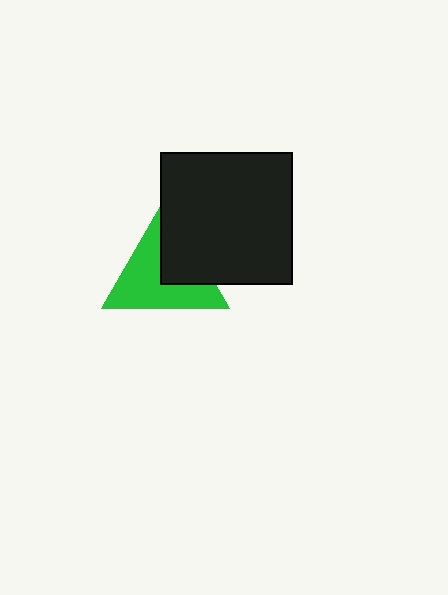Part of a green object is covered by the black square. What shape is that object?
It is a triangle.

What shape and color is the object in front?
The object in front is a black square.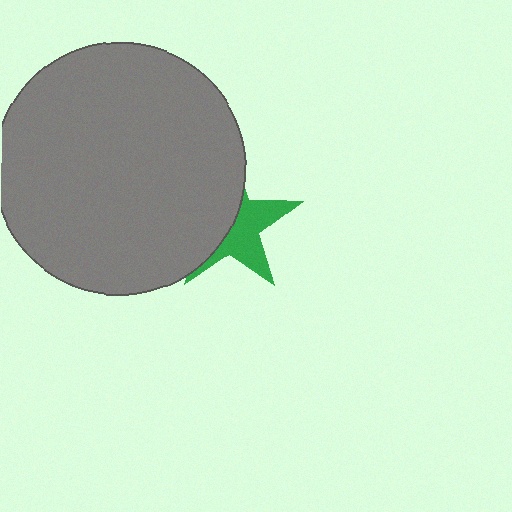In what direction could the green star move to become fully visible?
The green star could move right. That would shift it out from behind the gray circle entirely.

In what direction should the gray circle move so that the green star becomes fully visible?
The gray circle should move left. That is the shortest direction to clear the overlap and leave the green star fully visible.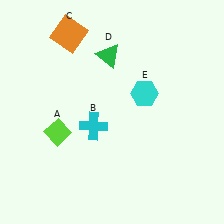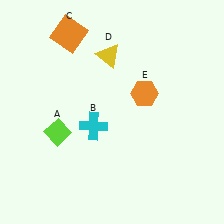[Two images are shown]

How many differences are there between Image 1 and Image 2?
There are 2 differences between the two images.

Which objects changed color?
D changed from green to yellow. E changed from cyan to orange.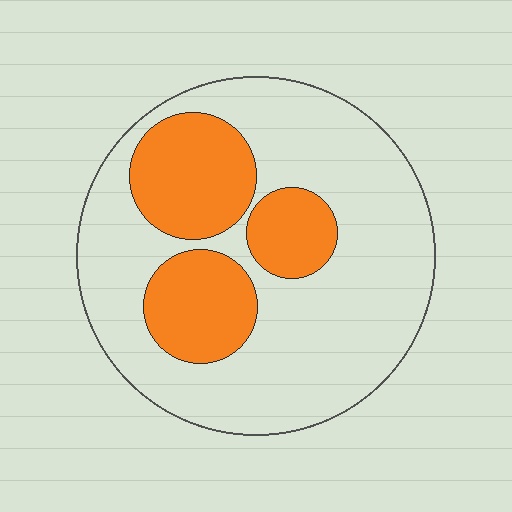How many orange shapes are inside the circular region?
3.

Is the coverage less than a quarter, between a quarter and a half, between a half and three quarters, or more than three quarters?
Between a quarter and a half.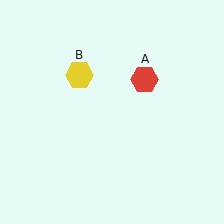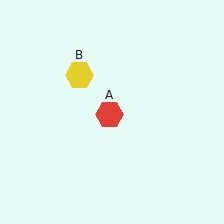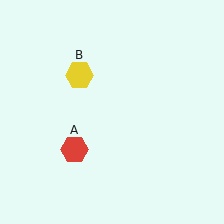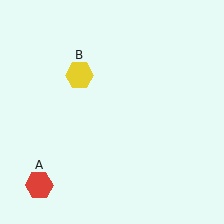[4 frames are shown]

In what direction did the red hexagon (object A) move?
The red hexagon (object A) moved down and to the left.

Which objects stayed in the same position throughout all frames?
Yellow hexagon (object B) remained stationary.